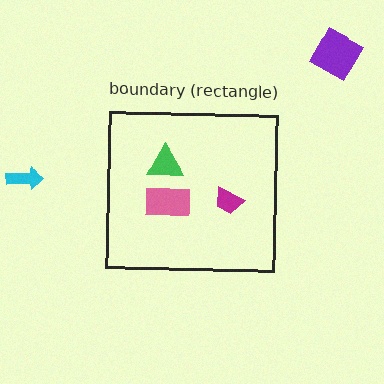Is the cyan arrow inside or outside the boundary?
Outside.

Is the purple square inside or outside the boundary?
Outside.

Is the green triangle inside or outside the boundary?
Inside.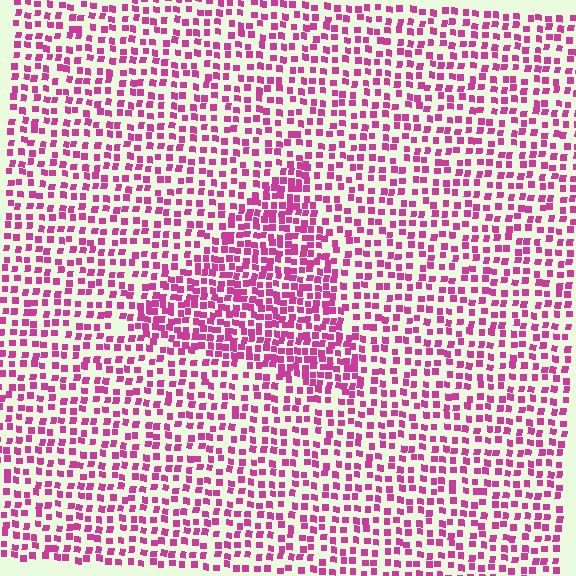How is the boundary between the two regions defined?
The boundary is defined by a change in element density (approximately 1.7x ratio). All elements are the same color, size, and shape.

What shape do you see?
I see a triangle.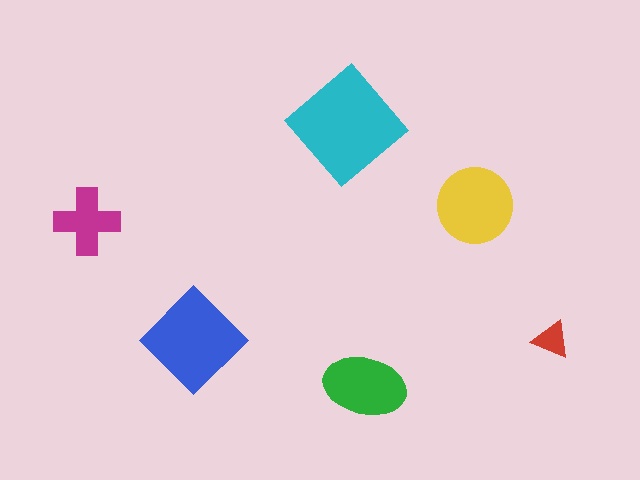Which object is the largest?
The cyan diamond.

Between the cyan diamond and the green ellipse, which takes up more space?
The cyan diamond.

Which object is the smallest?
The red triangle.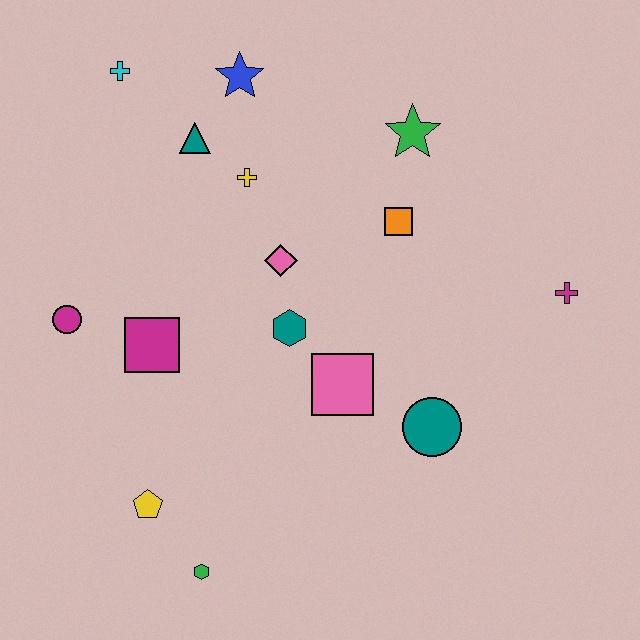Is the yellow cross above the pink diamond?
Yes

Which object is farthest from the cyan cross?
The green hexagon is farthest from the cyan cross.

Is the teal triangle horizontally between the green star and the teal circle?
No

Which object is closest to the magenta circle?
The magenta square is closest to the magenta circle.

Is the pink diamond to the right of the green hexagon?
Yes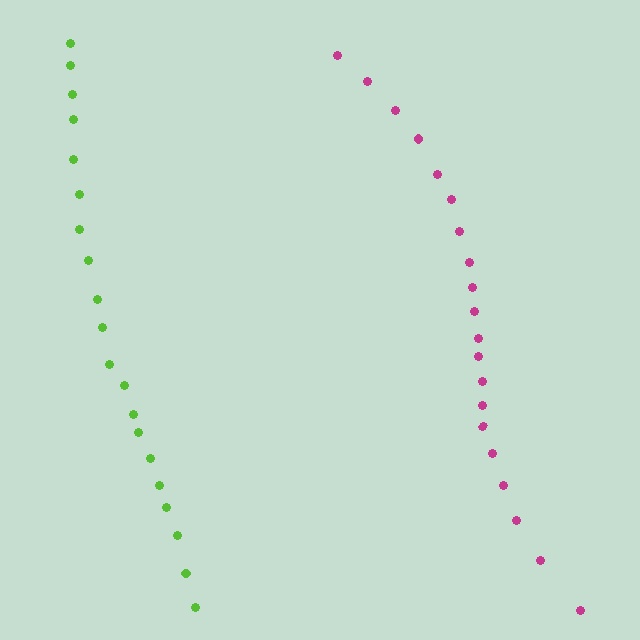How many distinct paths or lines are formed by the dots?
There are 2 distinct paths.